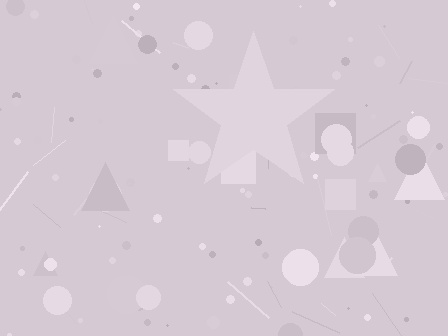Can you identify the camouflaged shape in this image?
The camouflaged shape is a star.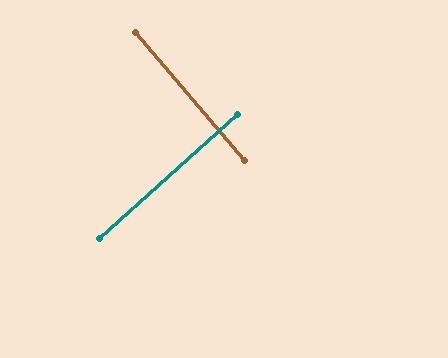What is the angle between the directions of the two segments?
Approximately 88 degrees.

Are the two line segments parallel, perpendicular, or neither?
Perpendicular — they meet at approximately 88°.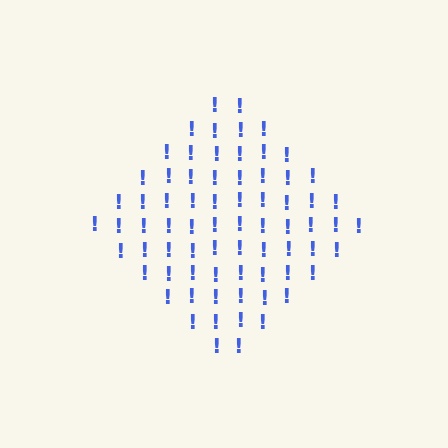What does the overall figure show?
The overall figure shows a diamond.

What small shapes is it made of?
It is made of small exclamation marks.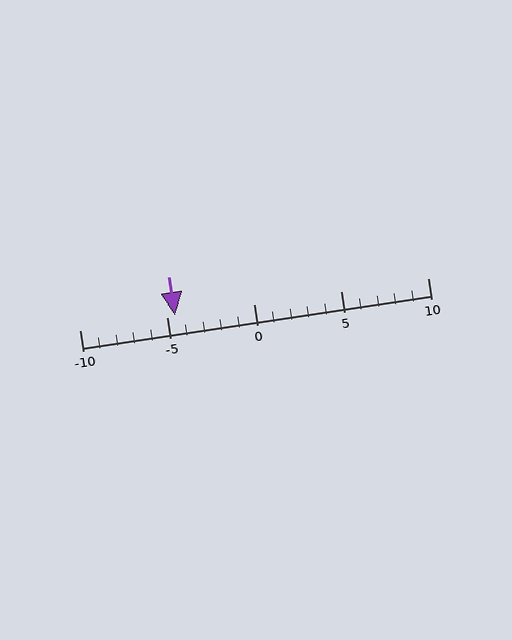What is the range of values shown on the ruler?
The ruler shows values from -10 to 10.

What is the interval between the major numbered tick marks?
The major tick marks are spaced 5 units apart.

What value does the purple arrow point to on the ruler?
The purple arrow points to approximately -4.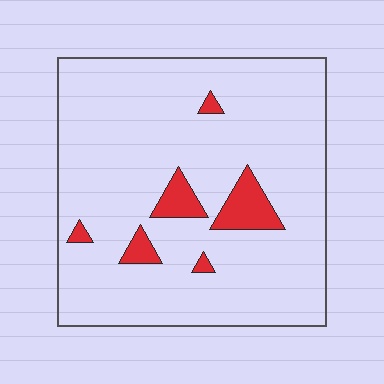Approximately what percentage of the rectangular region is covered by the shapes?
Approximately 10%.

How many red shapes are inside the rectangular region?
6.